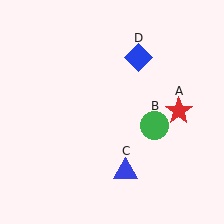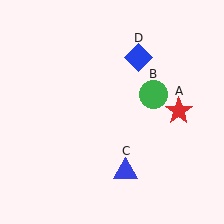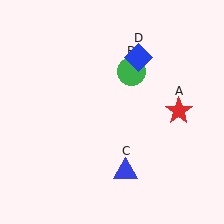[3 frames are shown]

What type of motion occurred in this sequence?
The green circle (object B) rotated counterclockwise around the center of the scene.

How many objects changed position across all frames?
1 object changed position: green circle (object B).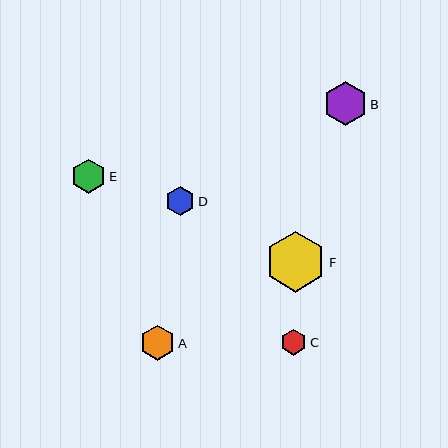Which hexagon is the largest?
Hexagon F is the largest with a size of approximately 60 pixels.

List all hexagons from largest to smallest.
From largest to smallest: F, B, A, E, D, C.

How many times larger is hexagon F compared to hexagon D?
Hexagon F is approximately 2.1 times the size of hexagon D.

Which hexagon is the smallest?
Hexagon C is the smallest with a size of approximately 26 pixels.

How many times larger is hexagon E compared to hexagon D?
Hexagon E is approximately 1.2 times the size of hexagon D.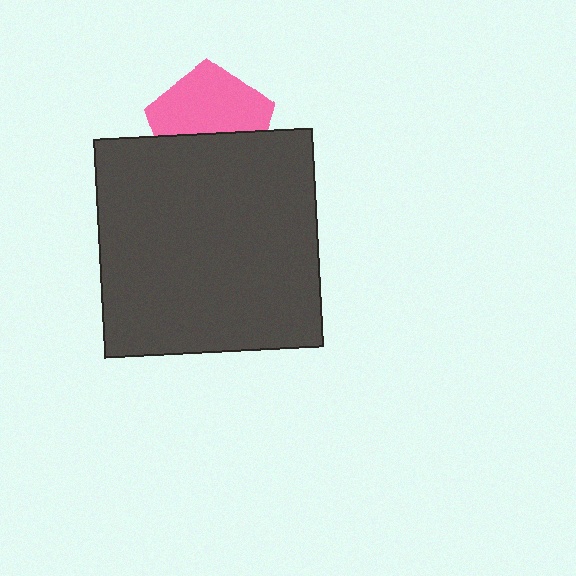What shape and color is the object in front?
The object in front is a dark gray square.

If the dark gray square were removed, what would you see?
You would see the complete pink pentagon.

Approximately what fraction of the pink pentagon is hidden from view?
Roughly 43% of the pink pentagon is hidden behind the dark gray square.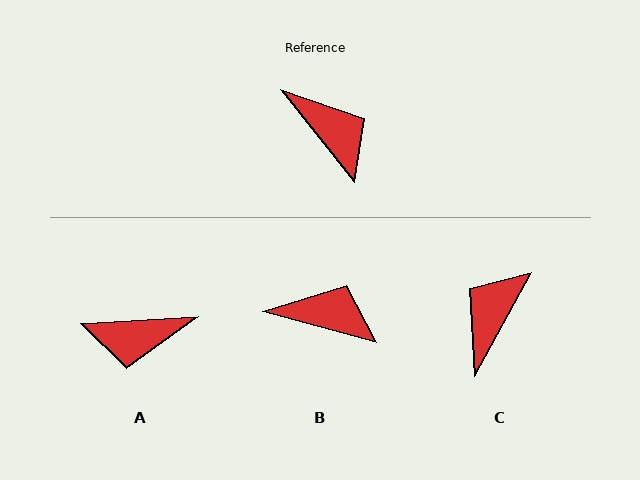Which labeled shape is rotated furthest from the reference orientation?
A, about 125 degrees away.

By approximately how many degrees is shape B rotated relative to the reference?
Approximately 37 degrees counter-clockwise.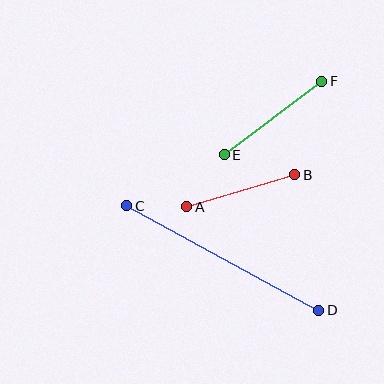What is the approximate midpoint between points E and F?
The midpoint is at approximately (273, 118) pixels.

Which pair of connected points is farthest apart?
Points C and D are farthest apart.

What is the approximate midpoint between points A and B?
The midpoint is at approximately (241, 191) pixels.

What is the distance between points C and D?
The distance is approximately 218 pixels.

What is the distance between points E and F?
The distance is approximately 122 pixels.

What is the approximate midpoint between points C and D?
The midpoint is at approximately (223, 258) pixels.